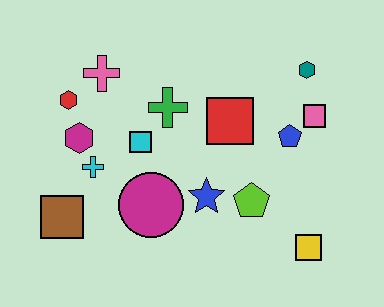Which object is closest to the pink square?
The blue pentagon is closest to the pink square.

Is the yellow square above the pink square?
No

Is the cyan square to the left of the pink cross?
No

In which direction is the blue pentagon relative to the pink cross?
The blue pentagon is to the right of the pink cross.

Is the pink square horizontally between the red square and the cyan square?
No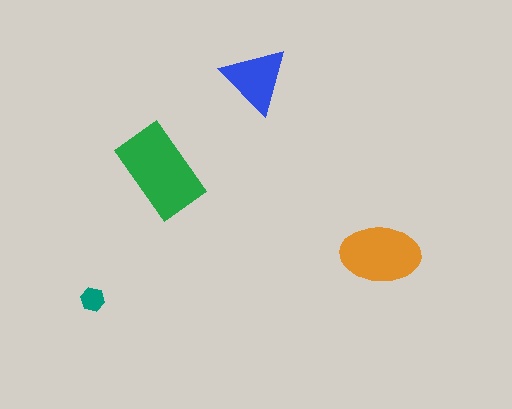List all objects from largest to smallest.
The green rectangle, the orange ellipse, the blue triangle, the teal hexagon.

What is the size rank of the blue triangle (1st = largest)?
3rd.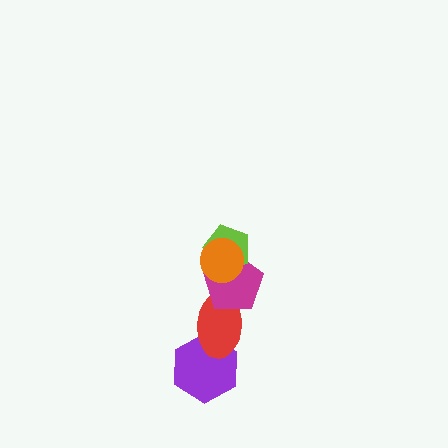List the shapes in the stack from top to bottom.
From top to bottom: the orange circle, the lime pentagon, the magenta pentagon, the red ellipse, the purple hexagon.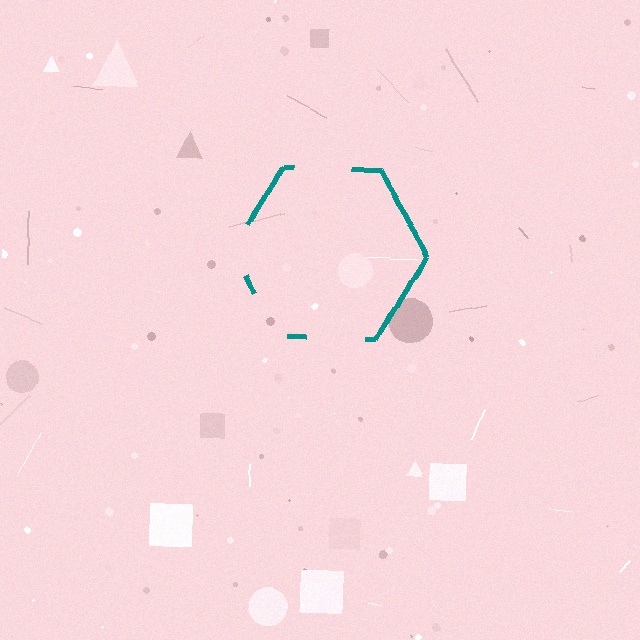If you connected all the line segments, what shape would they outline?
They would outline a hexagon.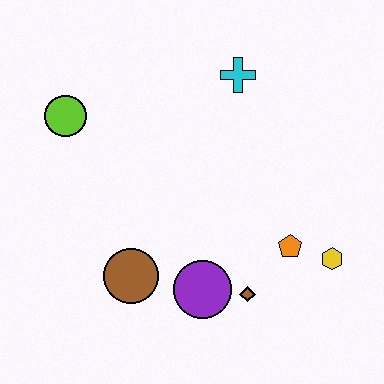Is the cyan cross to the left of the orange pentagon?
Yes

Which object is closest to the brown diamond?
The purple circle is closest to the brown diamond.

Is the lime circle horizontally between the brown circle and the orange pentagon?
No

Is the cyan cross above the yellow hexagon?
Yes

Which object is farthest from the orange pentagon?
The lime circle is farthest from the orange pentagon.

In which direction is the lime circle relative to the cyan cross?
The lime circle is to the left of the cyan cross.